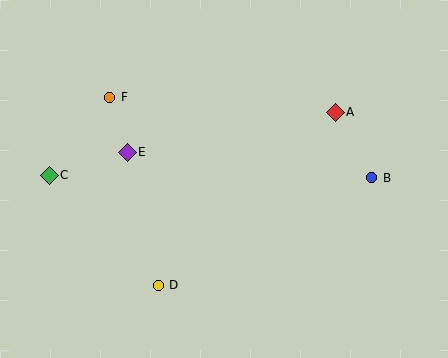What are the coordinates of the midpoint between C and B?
The midpoint between C and B is at (210, 176).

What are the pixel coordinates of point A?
Point A is at (335, 112).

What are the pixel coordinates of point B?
Point B is at (372, 178).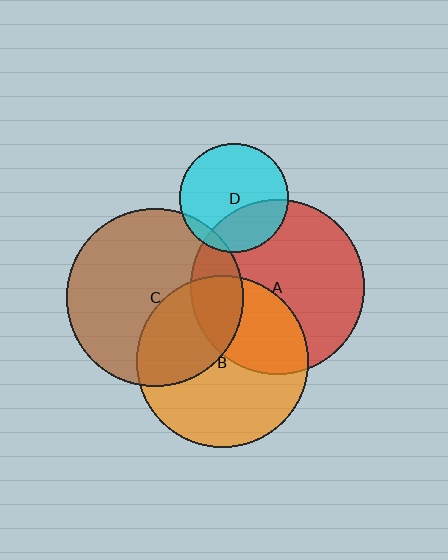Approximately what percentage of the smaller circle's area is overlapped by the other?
Approximately 35%.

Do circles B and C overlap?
Yes.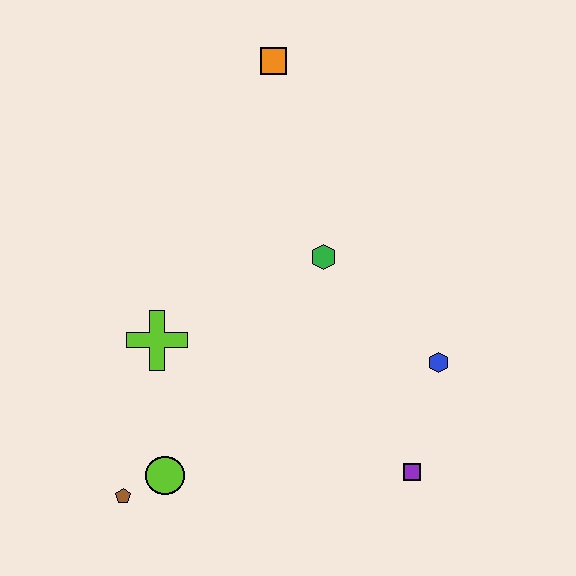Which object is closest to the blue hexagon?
The purple square is closest to the blue hexagon.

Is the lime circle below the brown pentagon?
No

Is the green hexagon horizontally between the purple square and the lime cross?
Yes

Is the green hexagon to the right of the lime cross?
Yes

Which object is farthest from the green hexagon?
The brown pentagon is farthest from the green hexagon.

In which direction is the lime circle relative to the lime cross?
The lime circle is below the lime cross.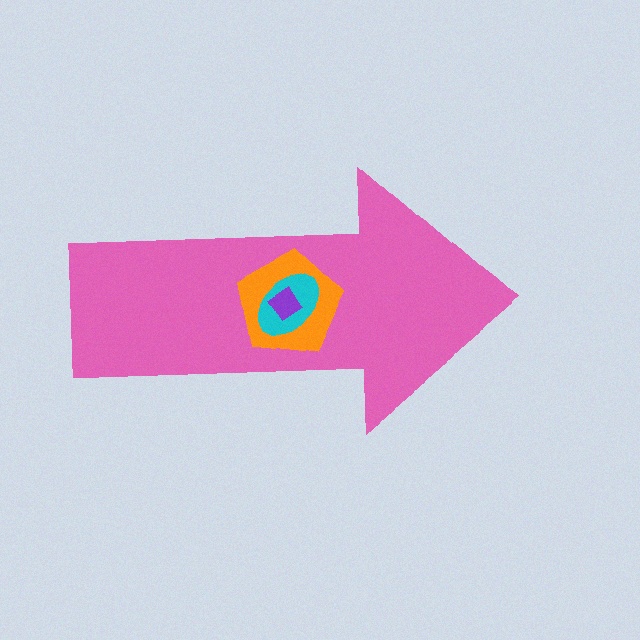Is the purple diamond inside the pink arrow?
Yes.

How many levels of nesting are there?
4.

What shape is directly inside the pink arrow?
The orange pentagon.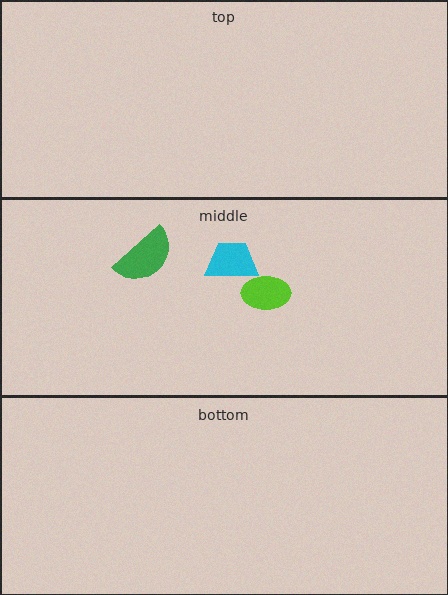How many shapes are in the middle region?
3.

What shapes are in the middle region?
The lime ellipse, the cyan trapezoid, the green semicircle.